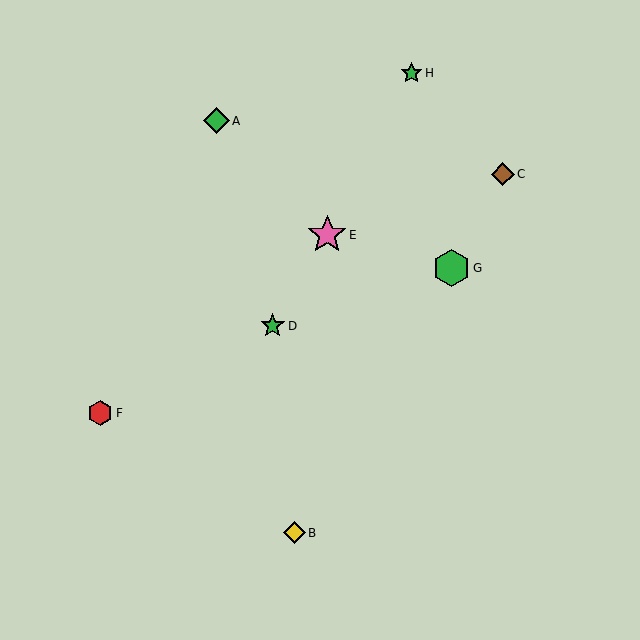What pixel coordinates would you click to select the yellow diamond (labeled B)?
Click at (294, 533) to select the yellow diamond B.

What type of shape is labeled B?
Shape B is a yellow diamond.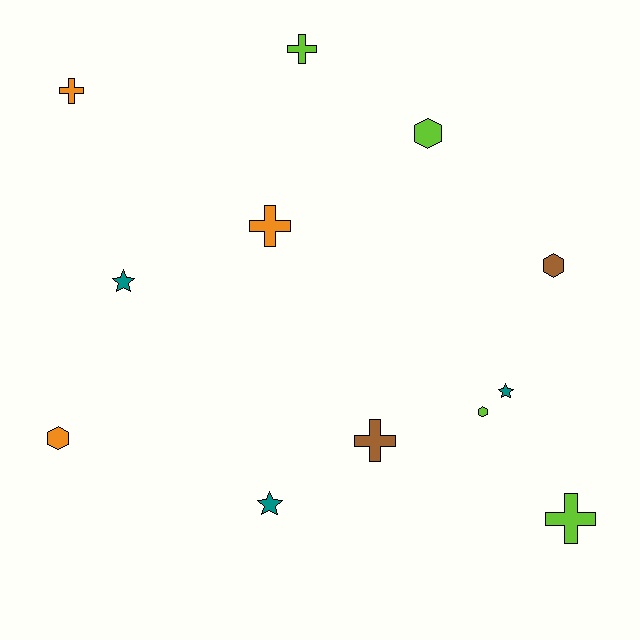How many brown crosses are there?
There is 1 brown cross.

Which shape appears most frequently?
Cross, with 5 objects.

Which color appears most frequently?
Lime, with 4 objects.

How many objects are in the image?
There are 12 objects.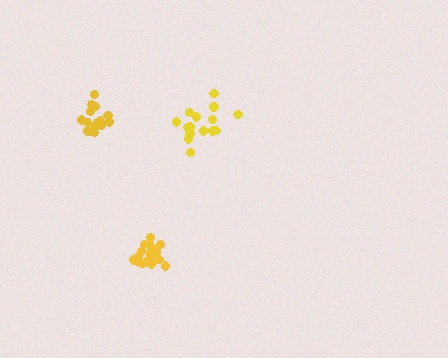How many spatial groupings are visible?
There are 3 spatial groupings.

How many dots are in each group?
Group 1: 15 dots, Group 2: 18 dots, Group 3: 18 dots (51 total).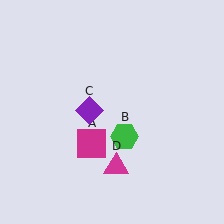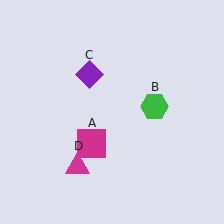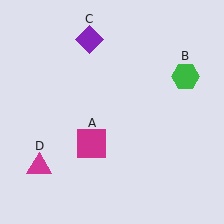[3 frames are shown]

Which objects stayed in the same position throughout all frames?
Magenta square (object A) remained stationary.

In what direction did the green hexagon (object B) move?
The green hexagon (object B) moved up and to the right.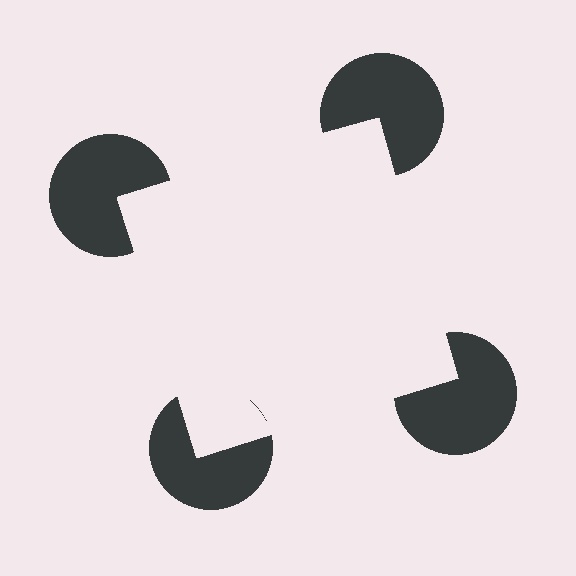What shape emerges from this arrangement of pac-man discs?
An illusory square — its edges are inferred from the aligned wedge cuts in the pac-man discs, not physically drawn.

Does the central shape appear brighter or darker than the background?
It typically appears slightly brighter than the background, even though no actual brightness change is drawn.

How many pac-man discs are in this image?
There are 4 — one at each vertex of the illusory square.